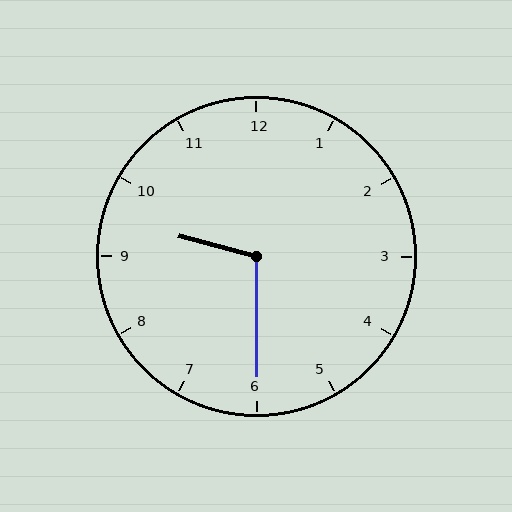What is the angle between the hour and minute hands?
Approximately 105 degrees.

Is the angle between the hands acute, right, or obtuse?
It is obtuse.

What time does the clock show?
9:30.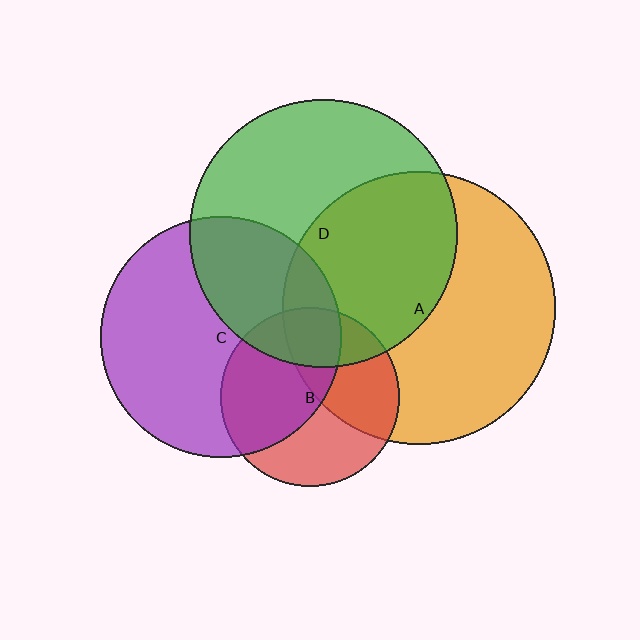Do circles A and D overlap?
Yes.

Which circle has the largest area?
Circle A (orange).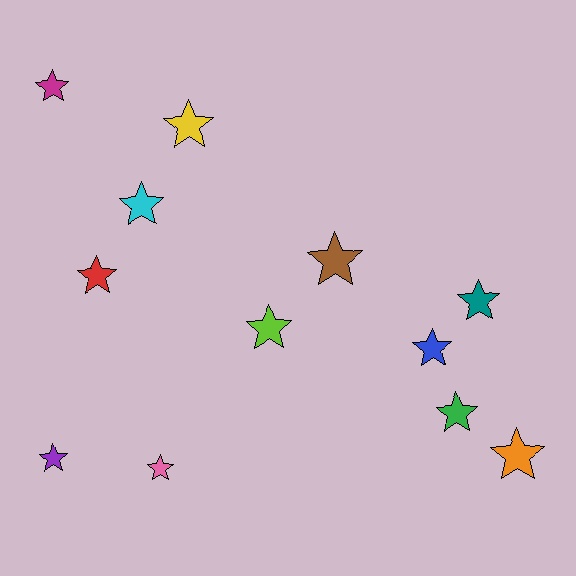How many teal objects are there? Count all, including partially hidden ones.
There is 1 teal object.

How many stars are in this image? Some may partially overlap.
There are 12 stars.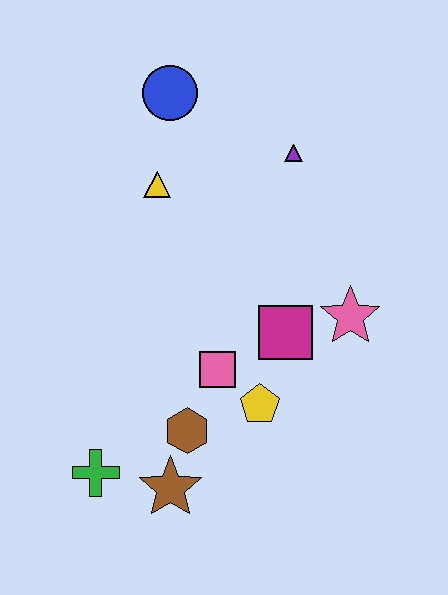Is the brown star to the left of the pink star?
Yes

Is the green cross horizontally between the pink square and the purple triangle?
No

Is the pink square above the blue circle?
No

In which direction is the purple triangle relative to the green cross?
The purple triangle is above the green cross.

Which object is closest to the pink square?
The yellow pentagon is closest to the pink square.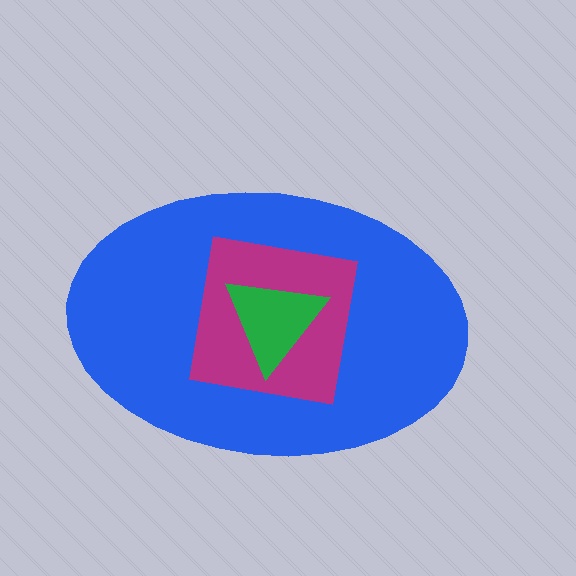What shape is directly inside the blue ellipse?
The magenta square.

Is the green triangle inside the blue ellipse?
Yes.